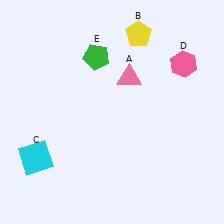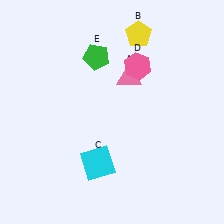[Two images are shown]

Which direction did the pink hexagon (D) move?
The pink hexagon (D) moved left.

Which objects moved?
The objects that moved are: the cyan square (C), the pink hexagon (D).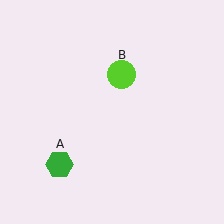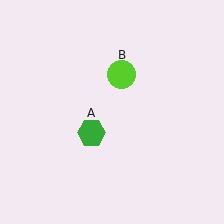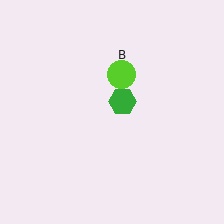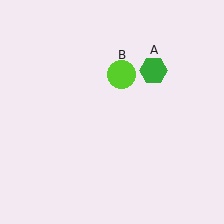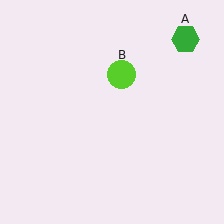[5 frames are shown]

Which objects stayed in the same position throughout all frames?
Lime circle (object B) remained stationary.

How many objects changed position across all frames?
1 object changed position: green hexagon (object A).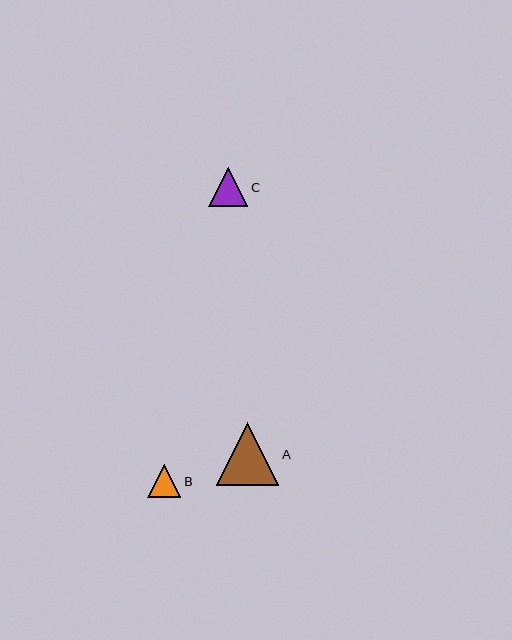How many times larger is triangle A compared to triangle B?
Triangle A is approximately 1.9 times the size of triangle B.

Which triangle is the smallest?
Triangle B is the smallest with a size of approximately 33 pixels.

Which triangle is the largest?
Triangle A is the largest with a size of approximately 63 pixels.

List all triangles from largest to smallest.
From largest to smallest: A, C, B.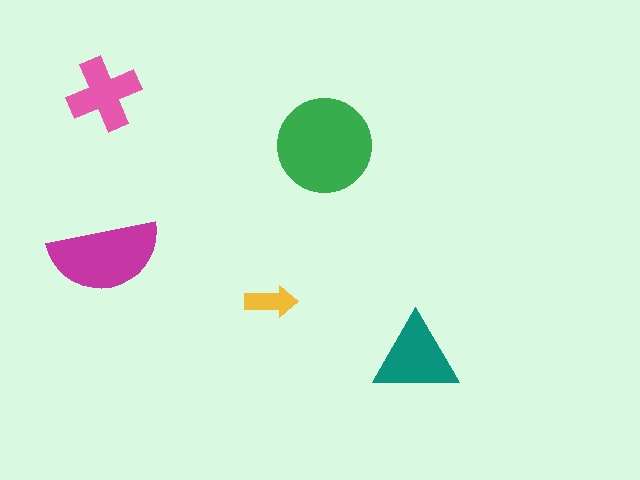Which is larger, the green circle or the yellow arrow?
The green circle.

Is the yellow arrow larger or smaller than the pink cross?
Smaller.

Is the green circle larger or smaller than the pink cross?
Larger.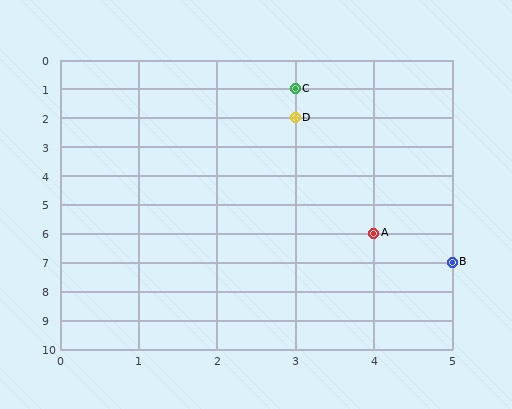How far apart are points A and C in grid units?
Points A and C are 1 column and 5 rows apart (about 5.1 grid units diagonally).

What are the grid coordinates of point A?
Point A is at grid coordinates (4, 6).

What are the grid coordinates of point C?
Point C is at grid coordinates (3, 1).